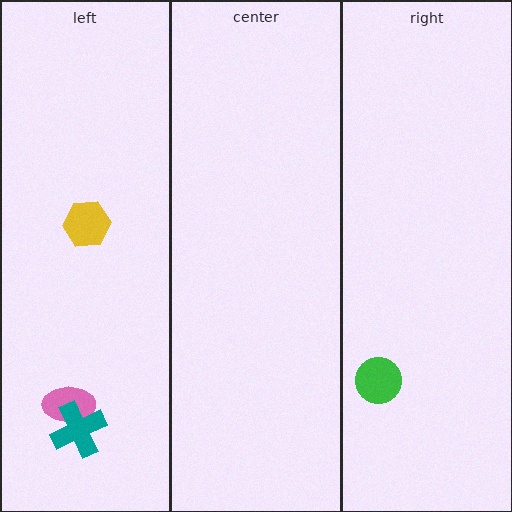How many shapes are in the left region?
3.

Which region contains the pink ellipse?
The left region.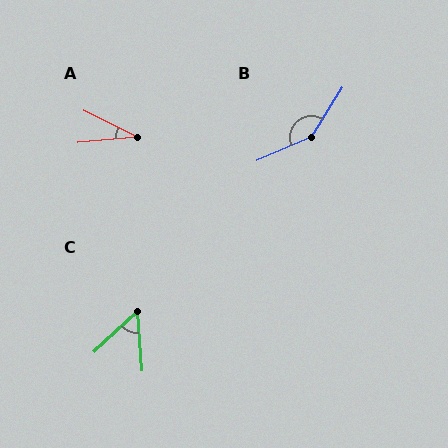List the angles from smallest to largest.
A (31°), C (51°), B (145°).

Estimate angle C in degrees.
Approximately 51 degrees.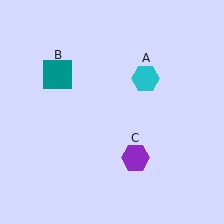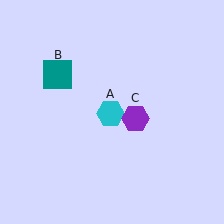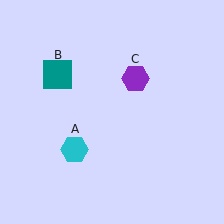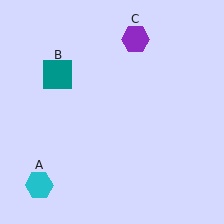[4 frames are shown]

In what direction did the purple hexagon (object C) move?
The purple hexagon (object C) moved up.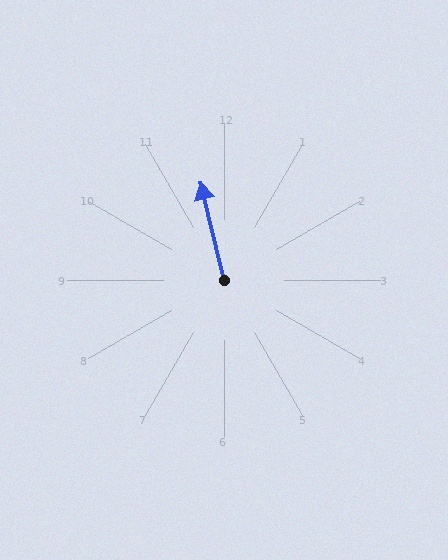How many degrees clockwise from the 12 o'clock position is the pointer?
Approximately 347 degrees.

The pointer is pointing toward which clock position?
Roughly 12 o'clock.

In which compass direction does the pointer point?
North.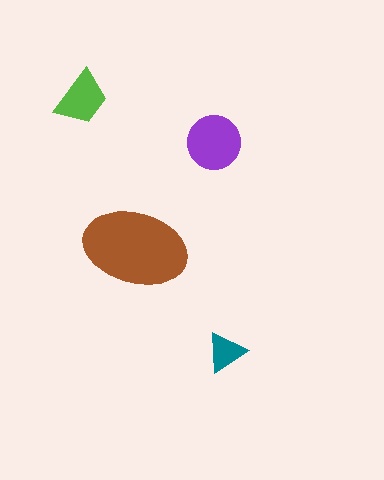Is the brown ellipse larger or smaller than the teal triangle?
Larger.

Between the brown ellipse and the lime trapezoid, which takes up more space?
The brown ellipse.